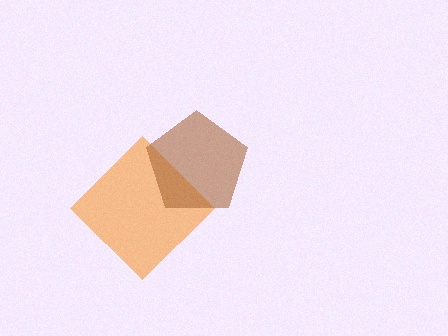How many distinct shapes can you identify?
There are 2 distinct shapes: an orange diamond, a brown pentagon.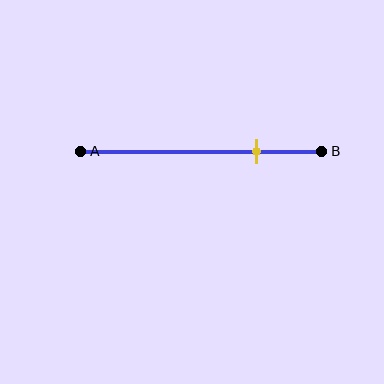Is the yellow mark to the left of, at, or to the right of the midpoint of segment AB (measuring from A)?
The yellow mark is to the right of the midpoint of segment AB.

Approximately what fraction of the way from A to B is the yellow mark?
The yellow mark is approximately 75% of the way from A to B.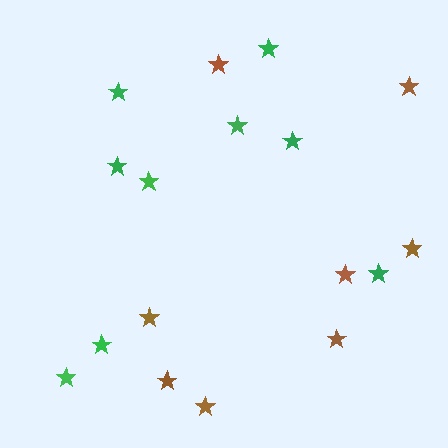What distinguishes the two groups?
There are 2 groups: one group of brown stars (8) and one group of green stars (9).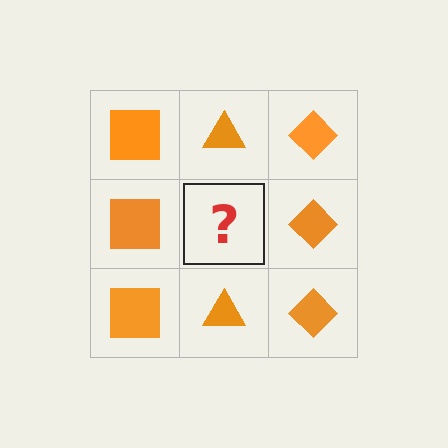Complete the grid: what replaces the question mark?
The question mark should be replaced with an orange triangle.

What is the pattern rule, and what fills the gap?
The rule is that each column has a consistent shape. The gap should be filled with an orange triangle.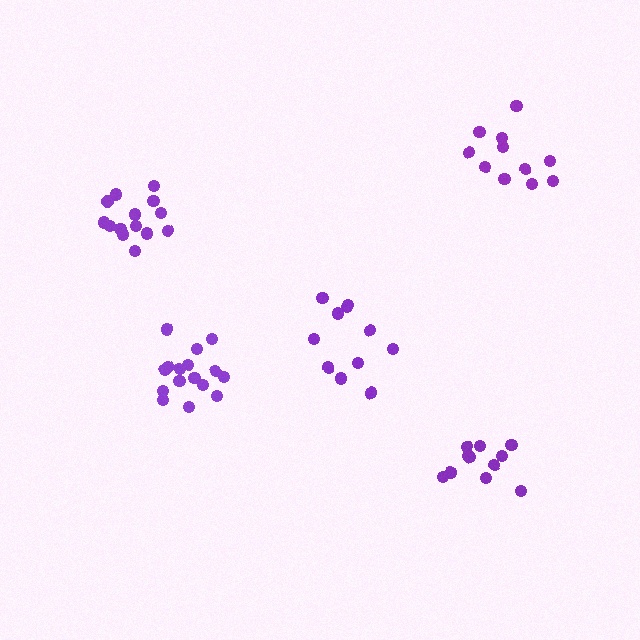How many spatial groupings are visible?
There are 5 spatial groupings.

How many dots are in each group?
Group 1: 11 dots, Group 2: 14 dots, Group 3: 11 dots, Group 4: 16 dots, Group 5: 11 dots (63 total).